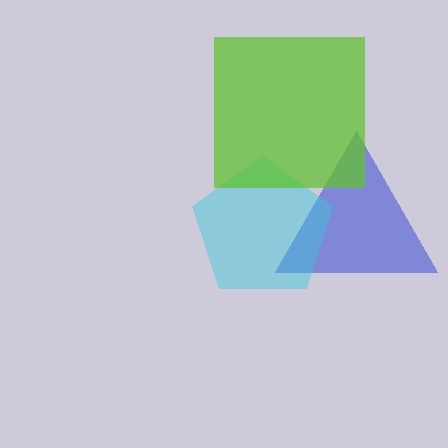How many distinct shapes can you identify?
There are 3 distinct shapes: a blue triangle, a cyan pentagon, a lime square.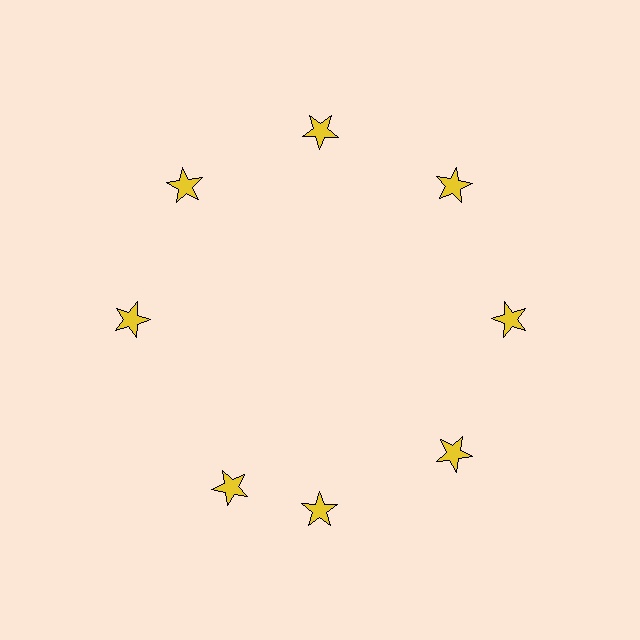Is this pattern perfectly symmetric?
No. The 8 yellow stars are arranged in a ring, but one element near the 8 o'clock position is rotated out of alignment along the ring, breaking the 8-fold rotational symmetry.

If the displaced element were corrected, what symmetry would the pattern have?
It would have 8-fold rotational symmetry — the pattern would map onto itself every 45 degrees.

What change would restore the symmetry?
The symmetry would be restored by rotating it back into even spacing with its neighbors so that all 8 stars sit at equal angles and equal distance from the center.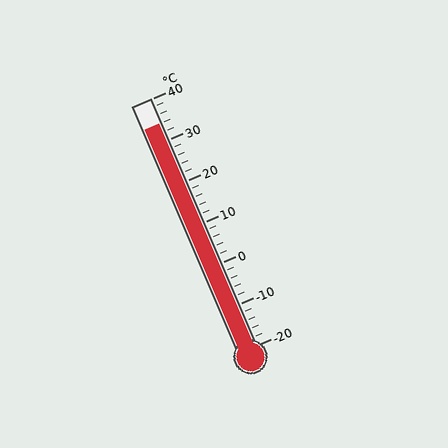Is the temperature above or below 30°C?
The temperature is above 30°C.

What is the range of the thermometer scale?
The thermometer scale ranges from -20°C to 40°C.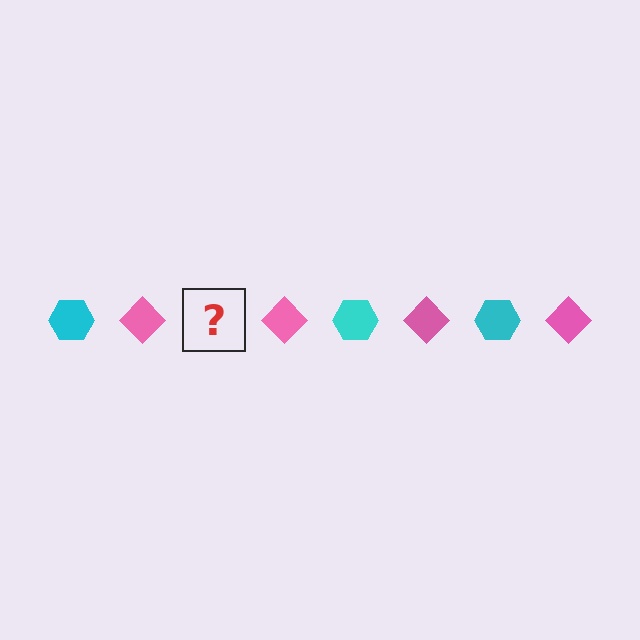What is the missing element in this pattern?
The missing element is a cyan hexagon.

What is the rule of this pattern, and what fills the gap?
The rule is that the pattern alternates between cyan hexagon and pink diamond. The gap should be filled with a cyan hexagon.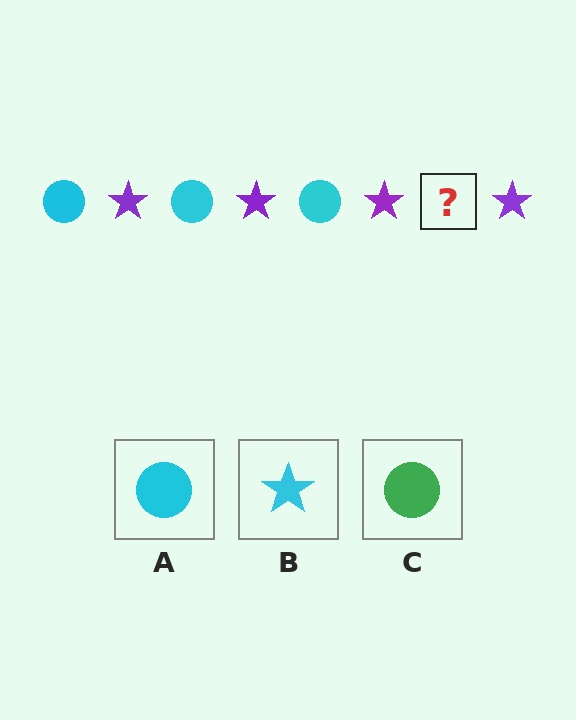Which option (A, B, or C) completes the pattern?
A.